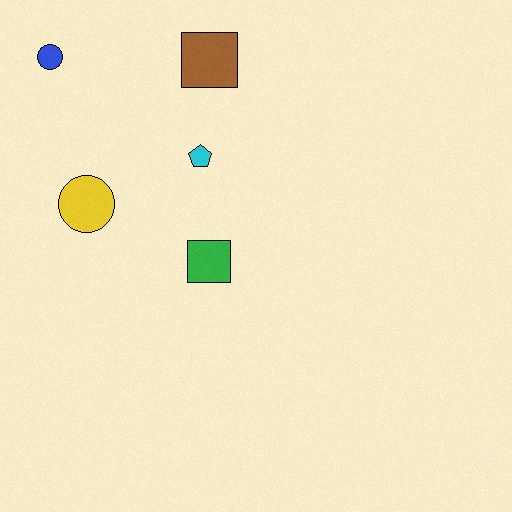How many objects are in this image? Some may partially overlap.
There are 5 objects.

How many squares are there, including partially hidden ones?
There are 2 squares.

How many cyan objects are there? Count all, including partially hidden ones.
There is 1 cyan object.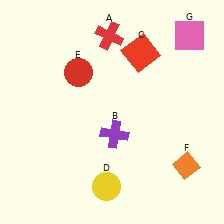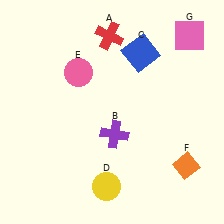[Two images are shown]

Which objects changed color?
C changed from red to blue. E changed from red to pink.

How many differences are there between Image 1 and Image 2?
There are 2 differences between the two images.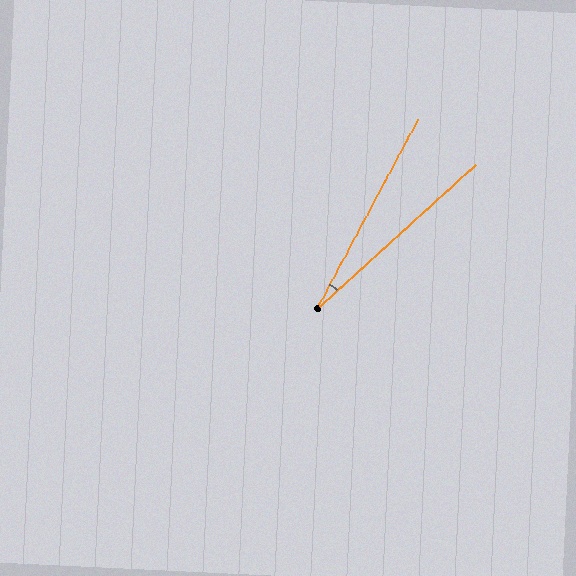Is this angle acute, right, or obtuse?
It is acute.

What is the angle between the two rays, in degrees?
Approximately 20 degrees.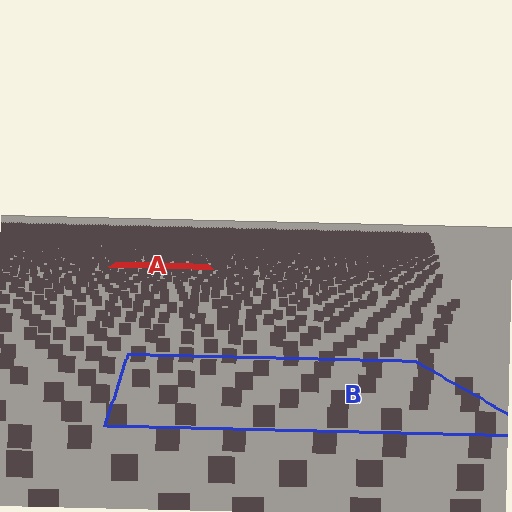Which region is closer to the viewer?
Region B is closer. The texture elements there are larger and more spread out.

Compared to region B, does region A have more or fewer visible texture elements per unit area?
Region A has more texture elements per unit area — they are packed more densely because it is farther away.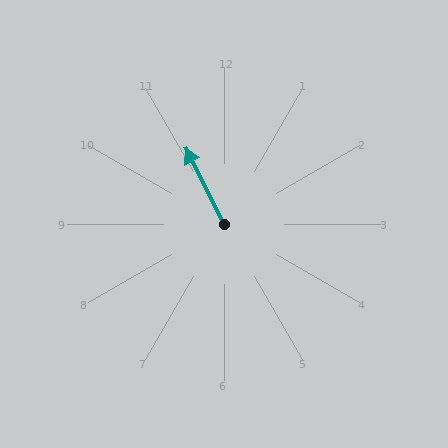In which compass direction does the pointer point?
Northwest.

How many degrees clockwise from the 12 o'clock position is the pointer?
Approximately 333 degrees.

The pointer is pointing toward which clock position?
Roughly 11 o'clock.